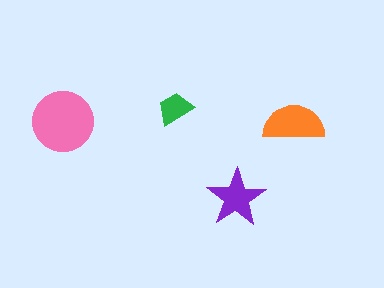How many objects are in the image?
There are 4 objects in the image.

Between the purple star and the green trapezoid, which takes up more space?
The purple star.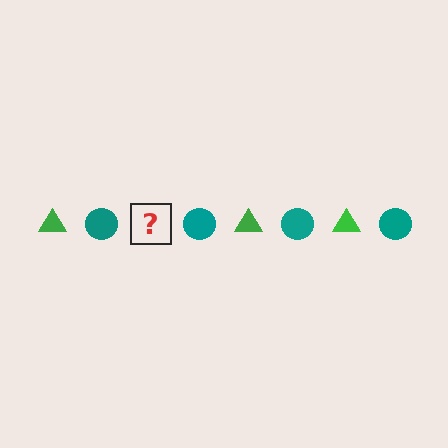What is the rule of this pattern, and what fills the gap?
The rule is that the pattern alternates between green triangle and teal circle. The gap should be filled with a green triangle.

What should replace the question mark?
The question mark should be replaced with a green triangle.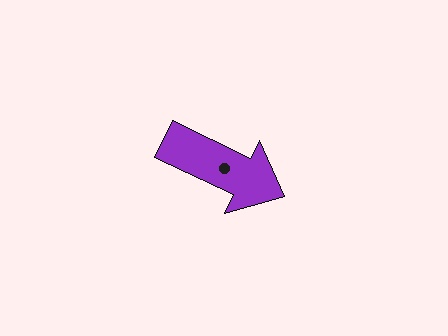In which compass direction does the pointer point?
Southeast.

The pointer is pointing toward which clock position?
Roughly 4 o'clock.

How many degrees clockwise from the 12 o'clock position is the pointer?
Approximately 115 degrees.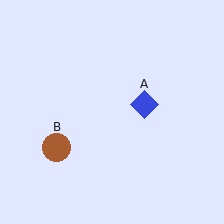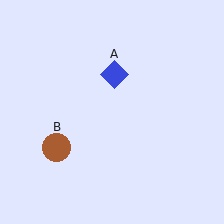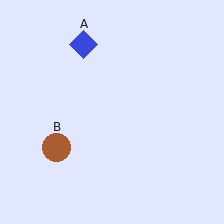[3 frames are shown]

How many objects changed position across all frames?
1 object changed position: blue diamond (object A).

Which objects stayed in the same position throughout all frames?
Brown circle (object B) remained stationary.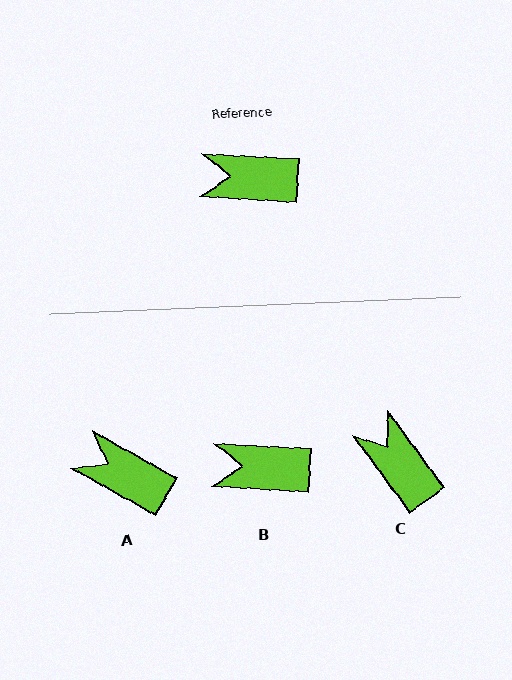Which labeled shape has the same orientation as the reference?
B.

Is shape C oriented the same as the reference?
No, it is off by about 50 degrees.